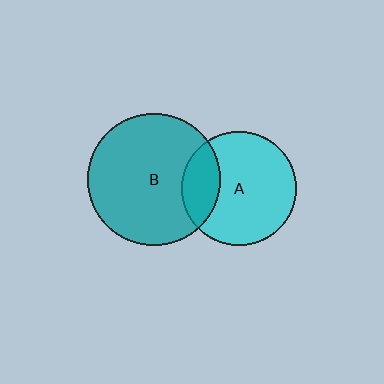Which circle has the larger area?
Circle B (teal).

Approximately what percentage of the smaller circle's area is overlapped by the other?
Approximately 20%.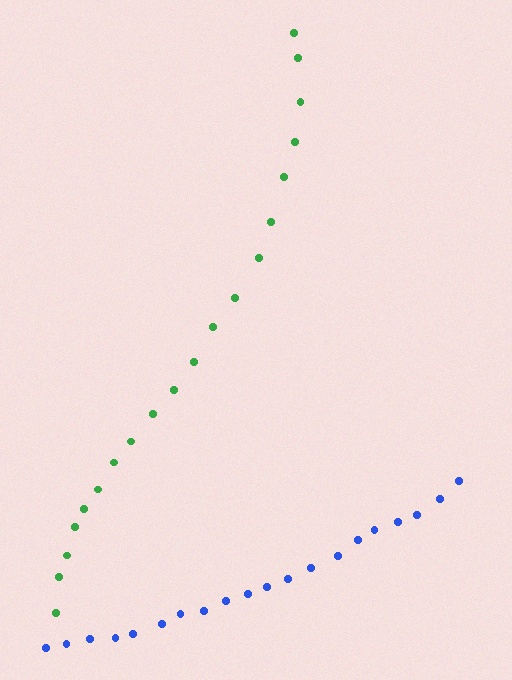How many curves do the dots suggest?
There are 2 distinct paths.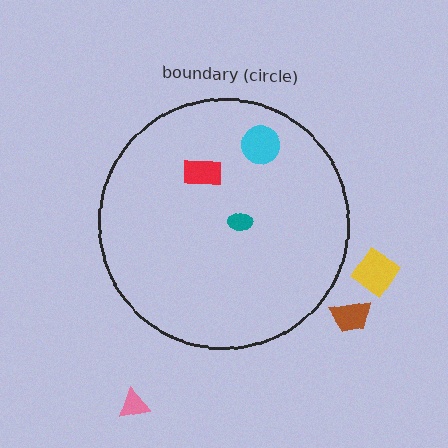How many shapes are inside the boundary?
3 inside, 3 outside.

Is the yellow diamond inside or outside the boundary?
Outside.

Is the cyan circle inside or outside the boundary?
Inside.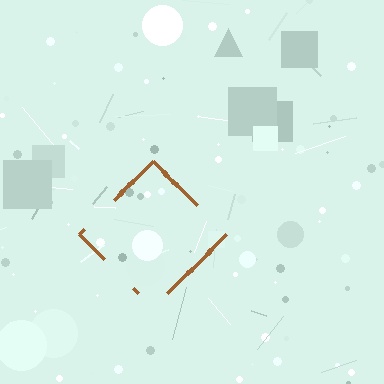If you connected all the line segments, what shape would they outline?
They would outline a diamond.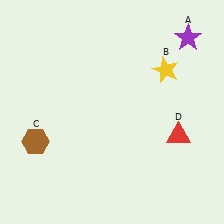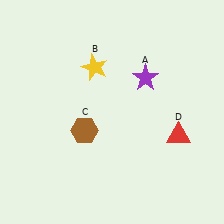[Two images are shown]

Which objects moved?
The objects that moved are: the purple star (A), the yellow star (B), the brown hexagon (C).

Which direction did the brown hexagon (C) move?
The brown hexagon (C) moved right.